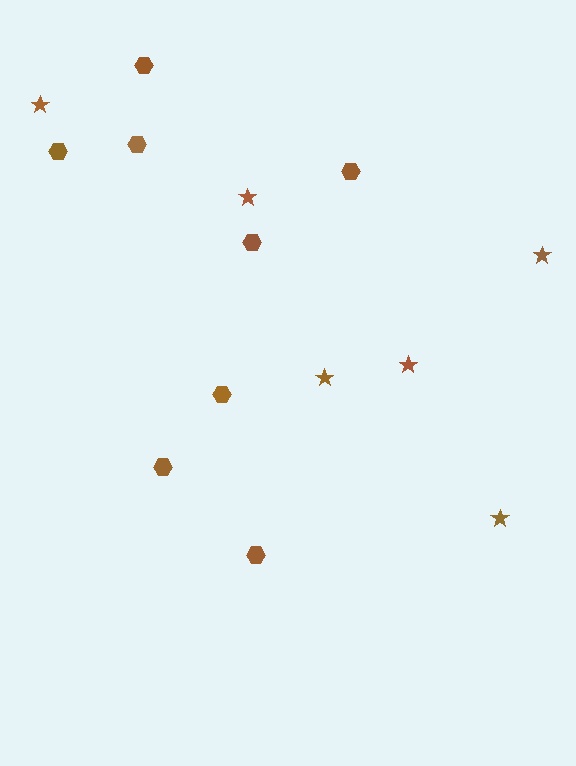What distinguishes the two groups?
There are 2 groups: one group of hexagons (8) and one group of stars (6).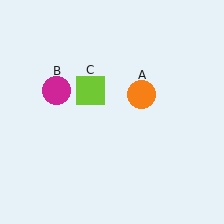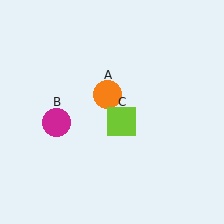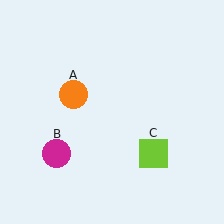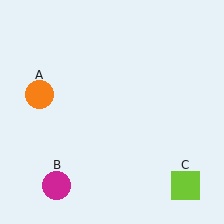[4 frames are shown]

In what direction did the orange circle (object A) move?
The orange circle (object A) moved left.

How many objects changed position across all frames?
3 objects changed position: orange circle (object A), magenta circle (object B), lime square (object C).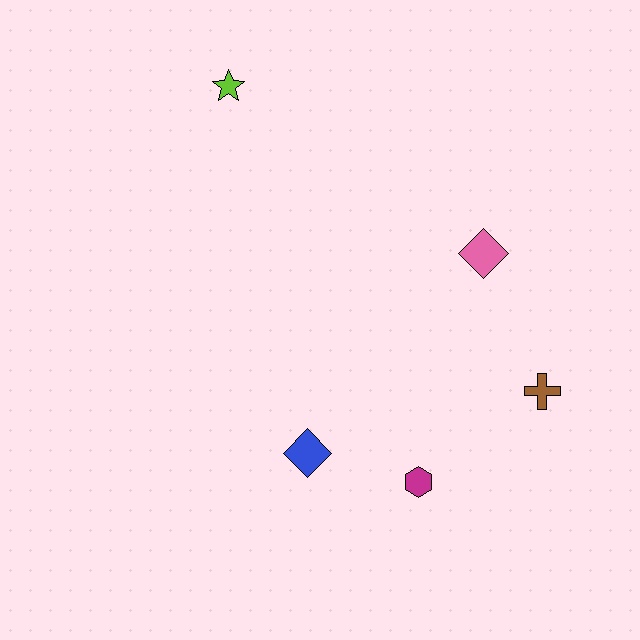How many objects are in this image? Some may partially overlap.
There are 5 objects.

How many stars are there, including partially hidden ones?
There is 1 star.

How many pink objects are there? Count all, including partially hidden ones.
There is 1 pink object.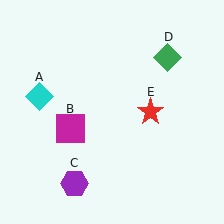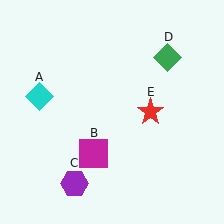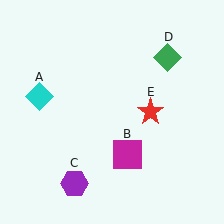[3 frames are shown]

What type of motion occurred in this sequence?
The magenta square (object B) rotated counterclockwise around the center of the scene.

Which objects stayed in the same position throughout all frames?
Cyan diamond (object A) and purple hexagon (object C) and green diamond (object D) and red star (object E) remained stationary.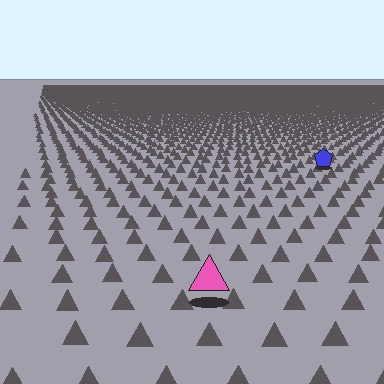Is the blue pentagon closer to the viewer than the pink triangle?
No. The pink triangle is closer — you can tell from the texture gradient: the ground texture is coarser near it.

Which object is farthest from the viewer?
The blue pentagon is farthest from the viewer. It appears smaller and the ground texture around it is denser.